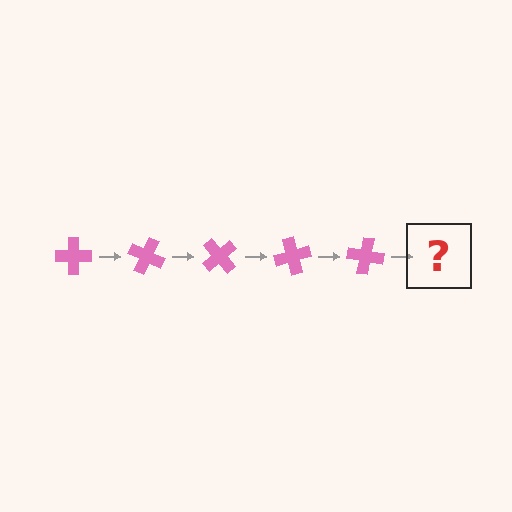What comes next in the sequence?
The next element should be a pink cross rotated 125 degrees.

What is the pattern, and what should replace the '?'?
The pattern is that the cross rotates 25 degrees each step. The '?' should be a pink cross rotated 125 degrees.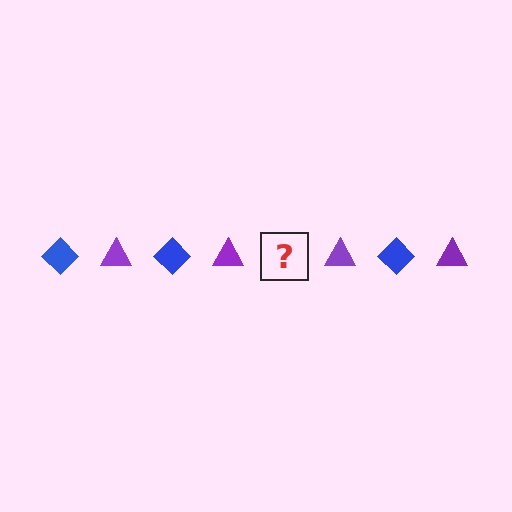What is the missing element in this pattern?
The missing element is a blue diamond.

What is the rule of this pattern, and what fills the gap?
The rule is that the pattern alternates between blue diamond and purple triangle. The gap should be filled with a blue diamond.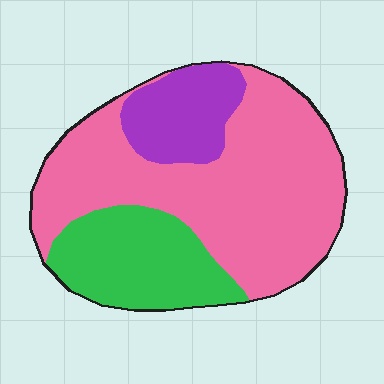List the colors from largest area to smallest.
From largest to smallest: pink, green, purple.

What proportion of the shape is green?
Green covers 24% of the shape.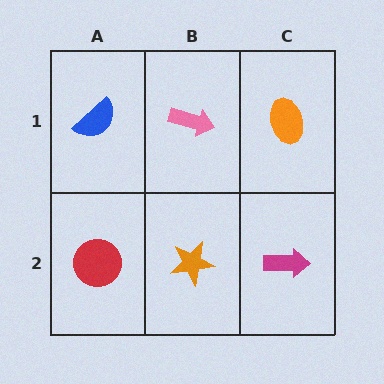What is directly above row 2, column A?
A blue semicircle.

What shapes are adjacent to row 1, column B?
An orange star (row 2, column B), a blue semicircle (row 1, column A), an orange ellipse (row 1, column C).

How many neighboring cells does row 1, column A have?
2.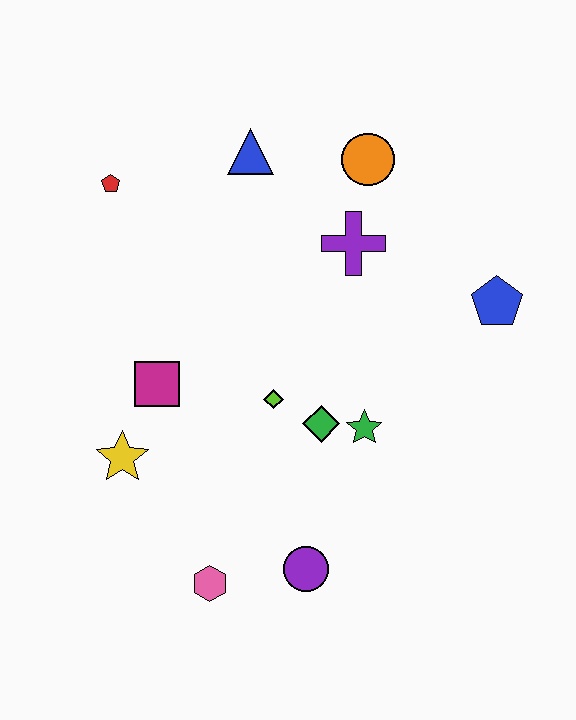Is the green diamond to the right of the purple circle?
Yes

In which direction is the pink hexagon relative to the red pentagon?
The pink hexagon is below the red pentagon.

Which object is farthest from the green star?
The red pentagon is farthest from the green star.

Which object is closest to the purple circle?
The pink hexagon is closest to the purple circle.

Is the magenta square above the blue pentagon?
No